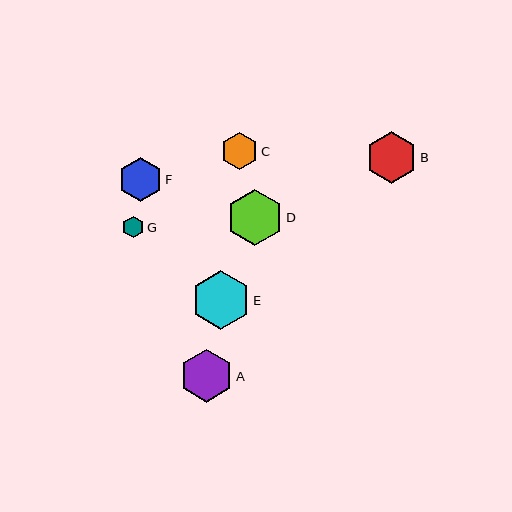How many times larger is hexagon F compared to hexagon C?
Hexagon F is approximately 1.2 times the size of hexagon C.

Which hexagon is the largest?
Hexagon E is the largest with a size of approximately 59 pixels.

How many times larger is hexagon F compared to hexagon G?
Hexagon F is approximately 2.1 times the size of hexagon G.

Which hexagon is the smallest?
Hexagon G is the smallest with a size of approximately 21 pixels.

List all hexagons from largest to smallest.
From largest to smallest: E, D, A, B, F, C, G.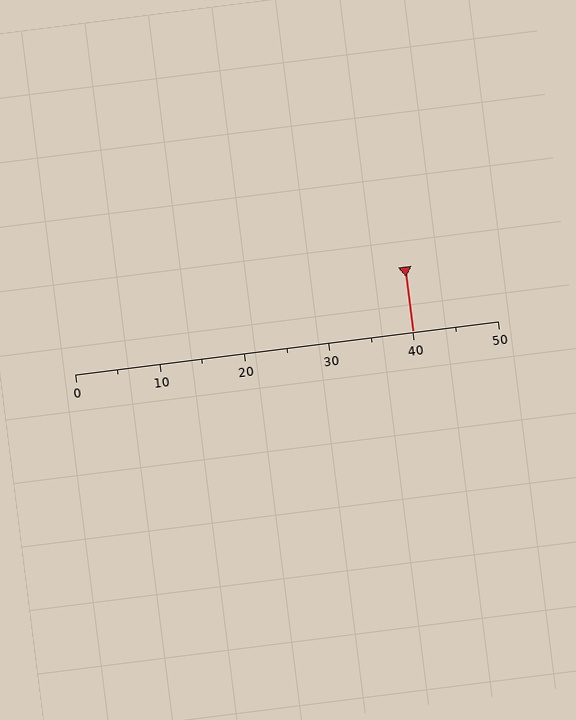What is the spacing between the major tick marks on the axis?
The major ticks are spaced 10 apart.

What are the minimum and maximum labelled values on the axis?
The axis runs from 0 to 50.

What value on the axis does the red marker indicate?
The marker indicates approximately 40.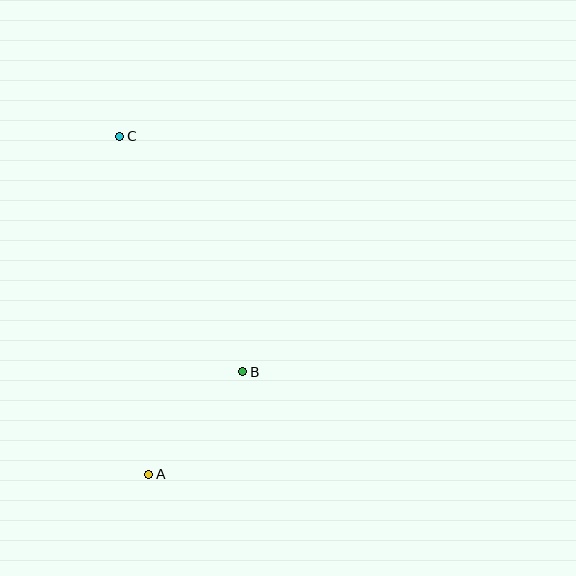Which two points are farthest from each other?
Points A and C are farthest from each other.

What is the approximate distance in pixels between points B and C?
The distance between B and C is approximately 265 pixels.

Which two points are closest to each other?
Points A and B are closest to each other.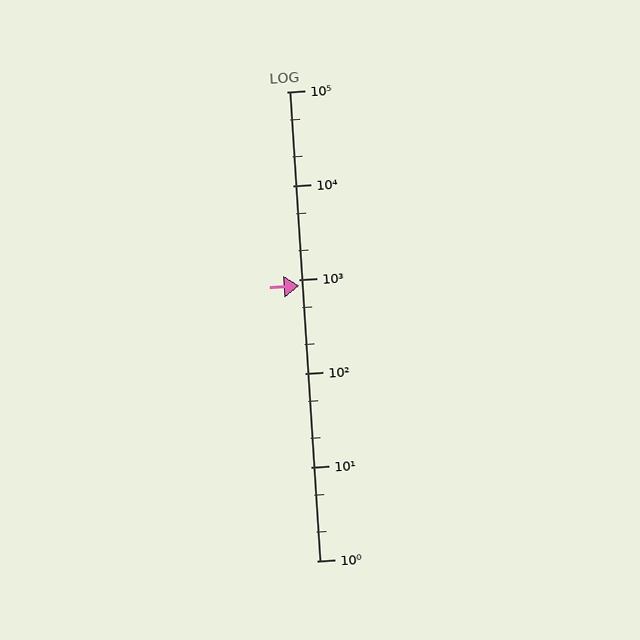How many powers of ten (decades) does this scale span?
The scale spans 5 decades, from 1 to 100000.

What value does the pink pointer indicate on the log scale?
The pointer indicates approximately 850.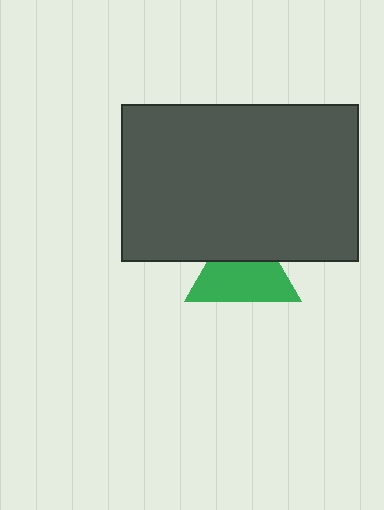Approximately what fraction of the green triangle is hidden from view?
Roughly 37% of the green triangle is hidden behind the dark gray rectangle.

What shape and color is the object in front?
The object in front is a dark gray rectangle.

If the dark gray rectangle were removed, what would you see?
You would see the complete green triangle.